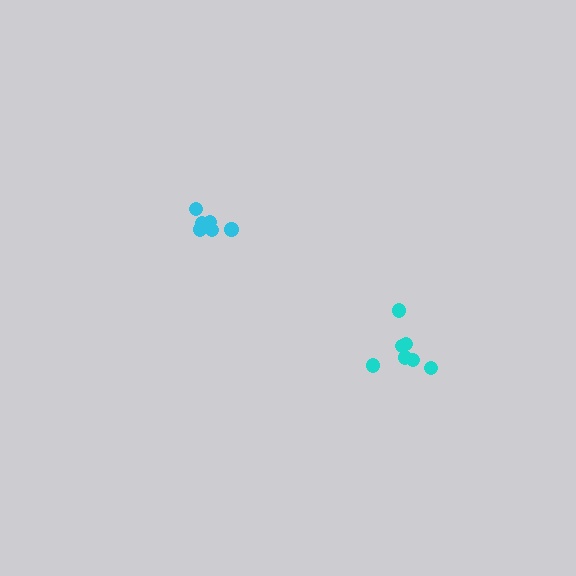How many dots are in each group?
Group 1: 7 dots, Group 2: 6 dots (13 total).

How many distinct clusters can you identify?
There are 2 distinct clusters.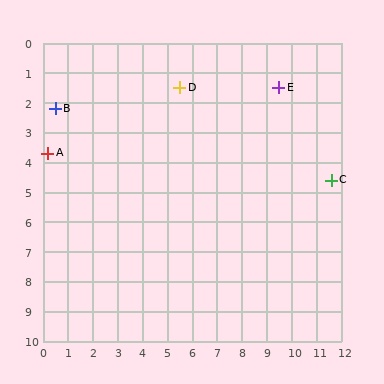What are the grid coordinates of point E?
Point E is at approximately (9.5, 1.5).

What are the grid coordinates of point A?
Point A is at approximately (0.2, 3.7).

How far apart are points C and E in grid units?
Points C and E are about 3.7 grid units apart.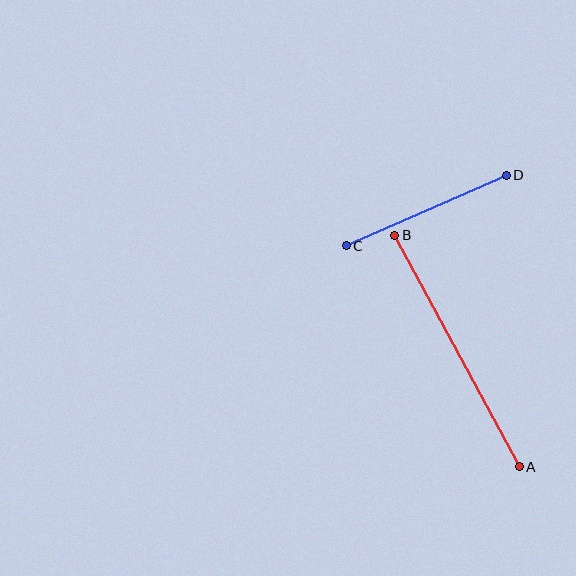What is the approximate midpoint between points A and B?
The midpoint is at approximately (457, 351) pixels.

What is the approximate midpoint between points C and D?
The midpoint is at approximately (426, 211) pixels.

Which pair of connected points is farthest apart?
Points A and B are farthest apart.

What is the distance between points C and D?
The distance is approximately 175 pixels.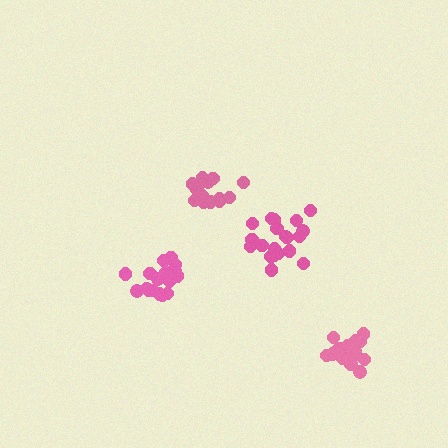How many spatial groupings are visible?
There are 4 spatial groupings.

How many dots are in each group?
Group 1: 20 dots, Group 2: 19 dots, Group 3: 15 dots, Group 4: 20 dots (74 total).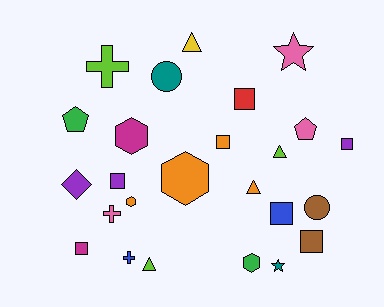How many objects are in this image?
There are 25 objects.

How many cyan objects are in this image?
There are no cyan objects.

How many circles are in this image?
There are 2 circles.